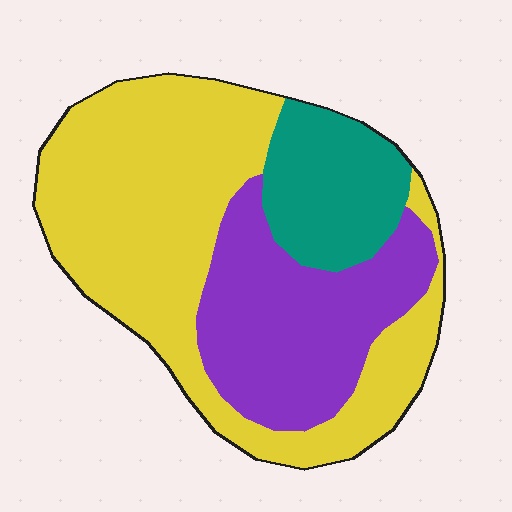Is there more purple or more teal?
Purple.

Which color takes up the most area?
Yellow, at roughly 55%.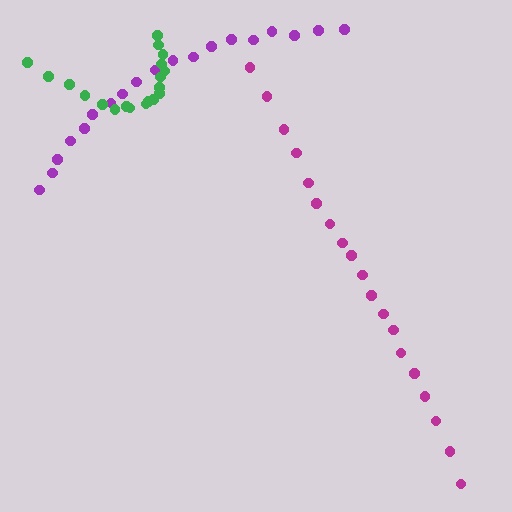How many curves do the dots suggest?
There are 3 distinct paths.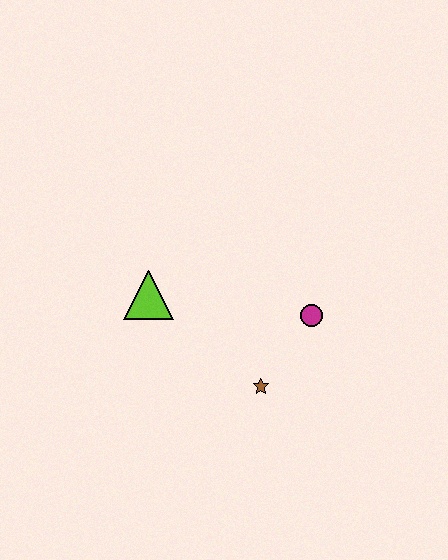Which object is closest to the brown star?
The magenta circle is closest to the brown star.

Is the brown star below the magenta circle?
Yes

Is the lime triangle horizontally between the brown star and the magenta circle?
No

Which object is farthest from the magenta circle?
The lime triangle is farthest from the magenta circle.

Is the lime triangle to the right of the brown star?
No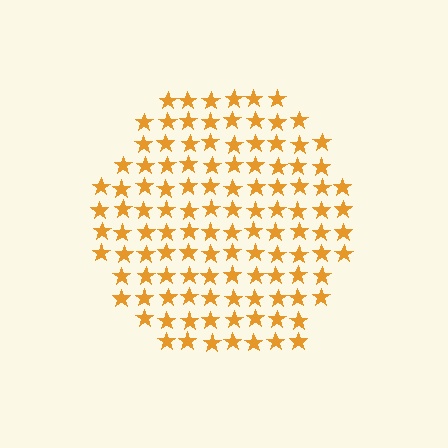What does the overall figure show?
The overall figure shows a hexagon.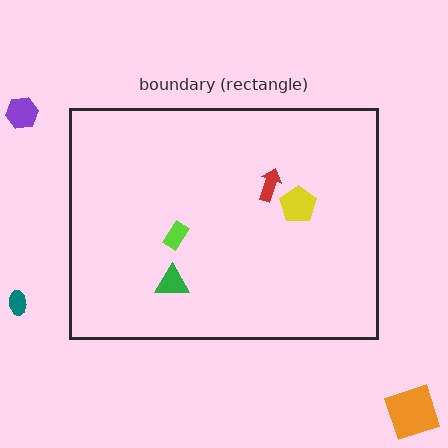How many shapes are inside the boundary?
4 inside, 3 outside.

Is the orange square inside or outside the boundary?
Outside.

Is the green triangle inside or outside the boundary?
Inside.